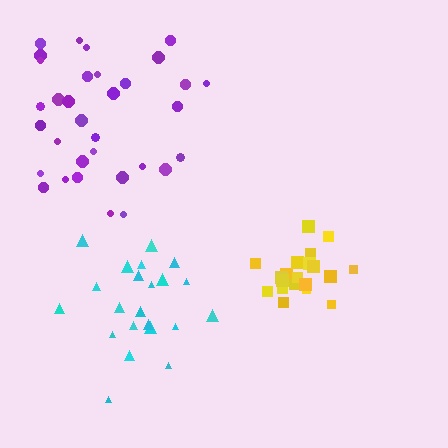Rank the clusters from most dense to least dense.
yellow, cyan, purple.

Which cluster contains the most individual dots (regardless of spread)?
Purple (34).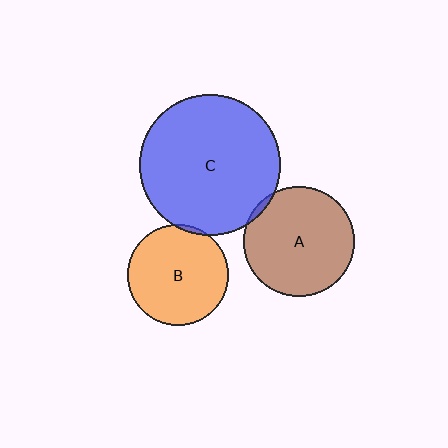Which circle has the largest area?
Circle C (blue).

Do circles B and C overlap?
Yes.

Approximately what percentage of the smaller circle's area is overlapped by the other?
Approximately 5%.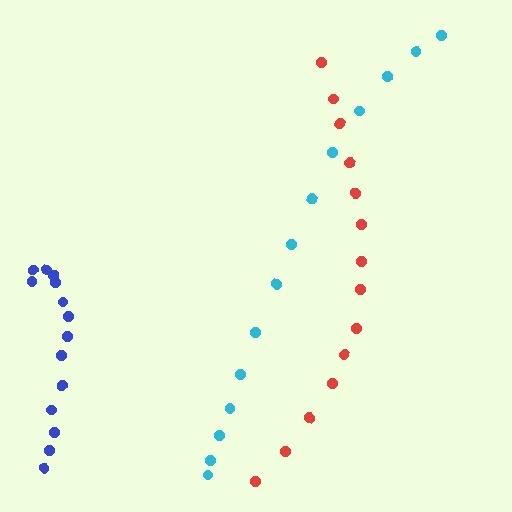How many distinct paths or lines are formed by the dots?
There are 3 distinct paths.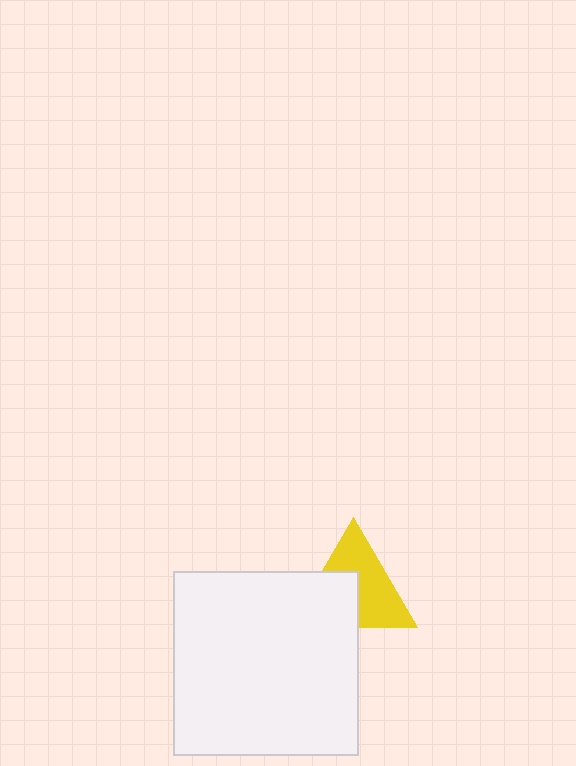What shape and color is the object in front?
The object in front is a white square.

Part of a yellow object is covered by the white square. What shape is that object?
It is a triangle.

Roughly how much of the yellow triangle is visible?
About half of it is visible (roughly 58%).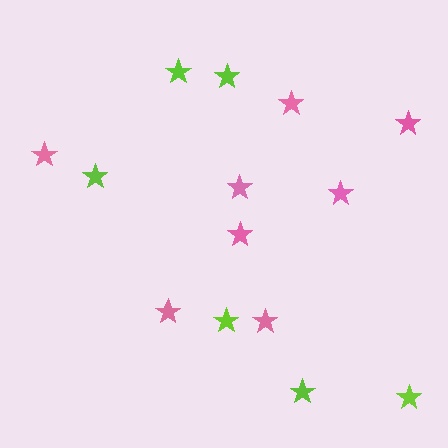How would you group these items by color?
There are 2 groups: one group of lime stars (6) and one group of pink stars (8).